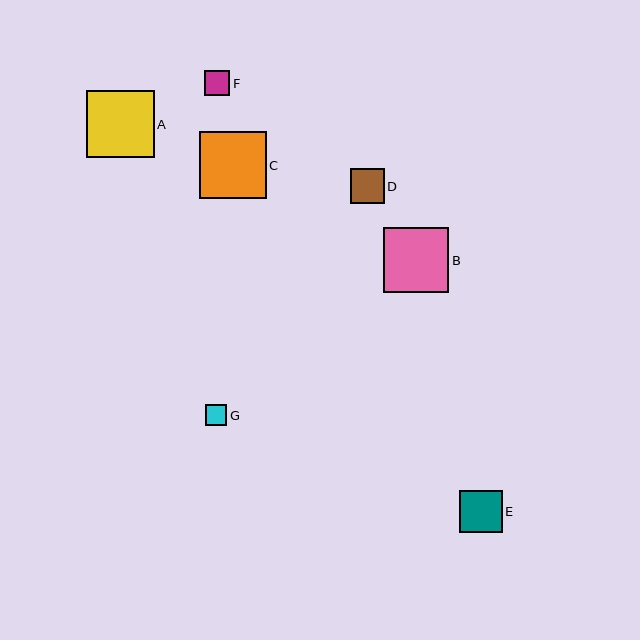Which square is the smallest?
Square G is the smallest with a size of approximately 21 pixels.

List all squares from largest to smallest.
From largest to smallest: A, C, B, E, D, F, G.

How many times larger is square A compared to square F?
Square A is approximately 2.7 times the size of square F.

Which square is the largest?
Square A is the largest with a size of approximately 68 pixels.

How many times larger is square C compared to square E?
Square C is approximately 1.6 times the size of square E.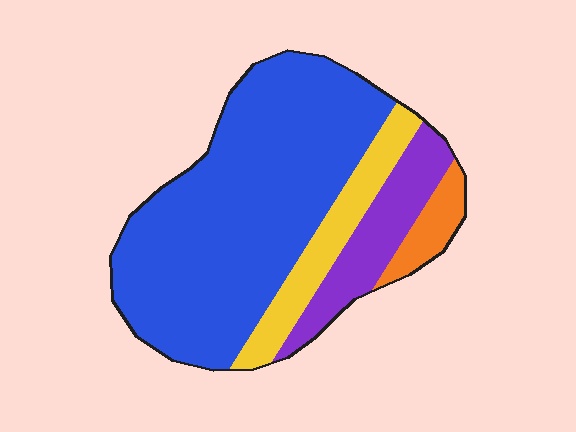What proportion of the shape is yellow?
Yellow covers about 15% of the shape.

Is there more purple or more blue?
Blue.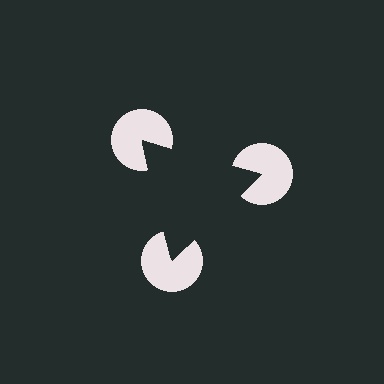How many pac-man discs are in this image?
There are 3 — one at each vertex of the illusory triangle.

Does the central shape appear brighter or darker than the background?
It typically appears slightly darker than the background, even though no actual brightness change is drawn.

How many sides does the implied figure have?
3 sides.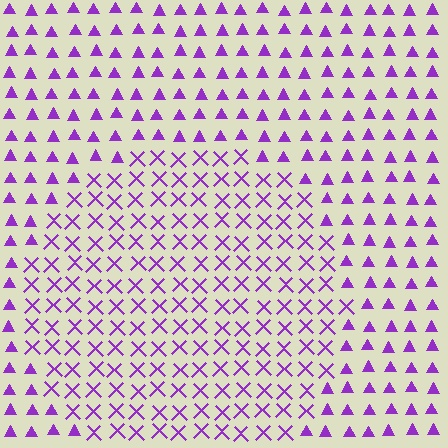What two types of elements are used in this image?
The image uses X marks inside the circle region and triangles outside it.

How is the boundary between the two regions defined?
The boundary is defined by a change in element shape: X marks inside vs. triangles outside. All elements share the same color and spacing.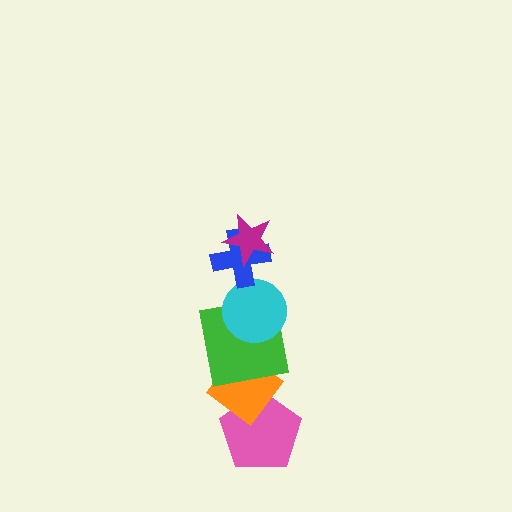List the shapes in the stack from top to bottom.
From top to bottom: the magenta star, the blue cross, the cyan circle, the green square, the orange diamond, the pink pentagon.